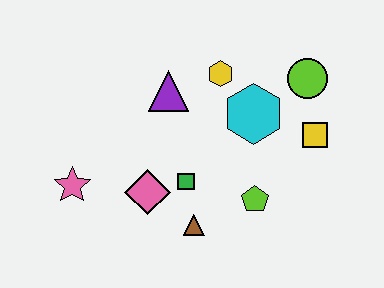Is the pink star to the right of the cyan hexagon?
No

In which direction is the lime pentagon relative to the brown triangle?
The lime pentagon is to the right of the brown triangle.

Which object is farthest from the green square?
The lime circle is farthest from the green square.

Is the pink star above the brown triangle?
Yes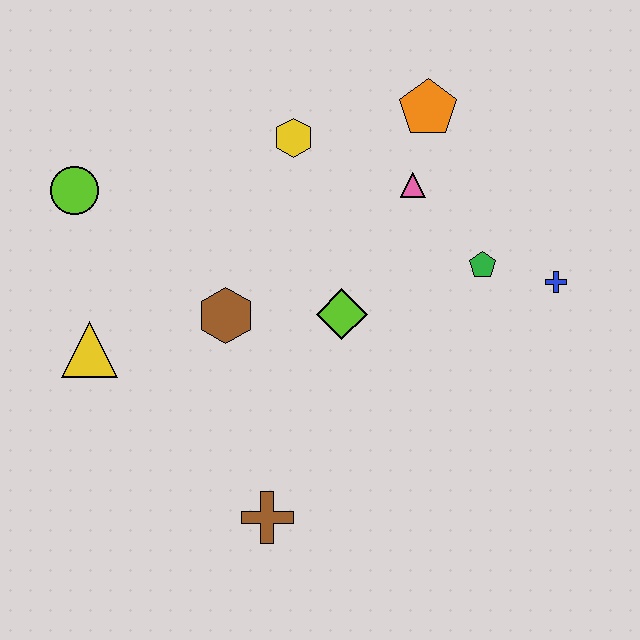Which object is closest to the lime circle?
The yellow triangle is closest to the lime circle.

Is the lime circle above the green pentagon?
Yes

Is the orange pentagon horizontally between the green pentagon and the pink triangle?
Yes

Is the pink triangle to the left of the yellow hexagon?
No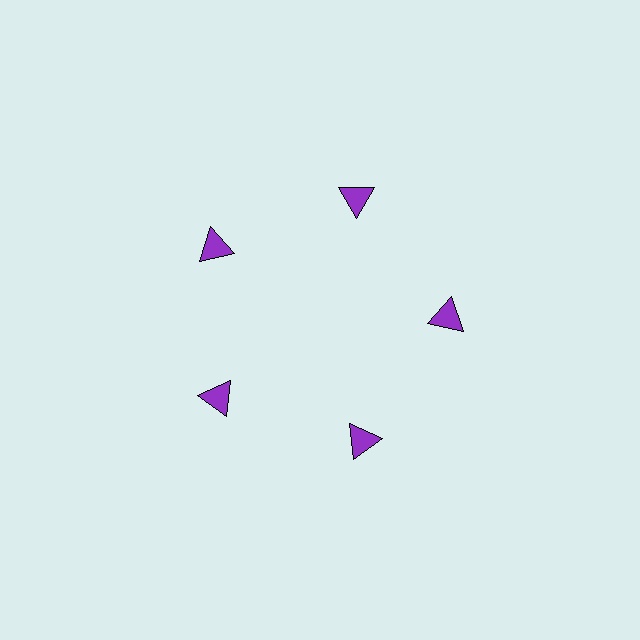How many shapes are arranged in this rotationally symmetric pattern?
There are 5 shapes, arranged in 5 groups of 1.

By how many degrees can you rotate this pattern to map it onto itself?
The pattern maps onto itself every 72 degrees of rotation.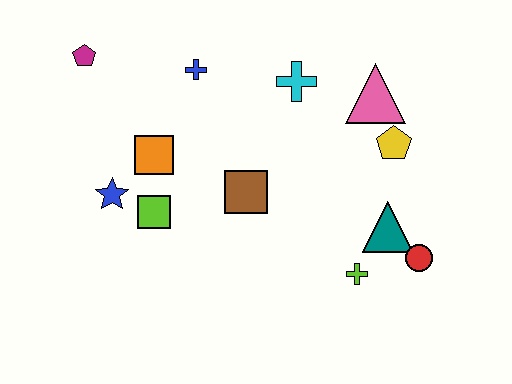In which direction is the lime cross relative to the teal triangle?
The lime cross is below the teal triangle.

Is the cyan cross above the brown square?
Yes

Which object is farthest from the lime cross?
The magenta pentagon is farthest from the lime cross.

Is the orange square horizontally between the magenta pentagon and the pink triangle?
Yes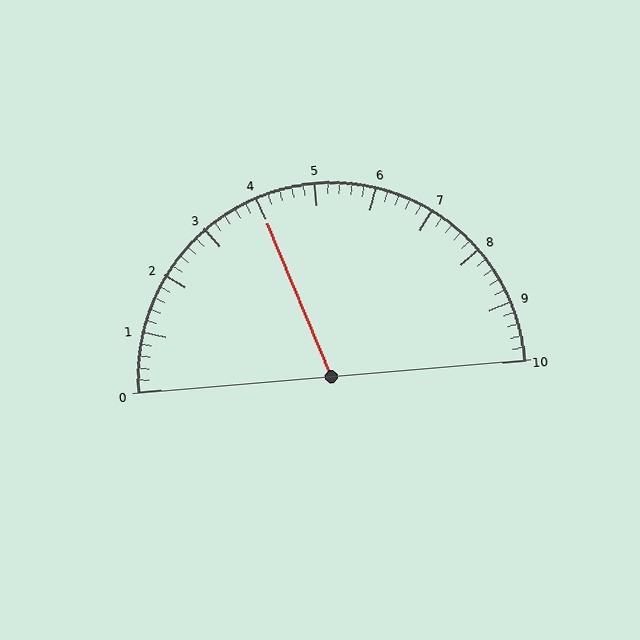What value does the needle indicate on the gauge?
The needle indicates approximately 4.0.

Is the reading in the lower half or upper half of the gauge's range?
The reading is in the lower half of the range (0 to 10).